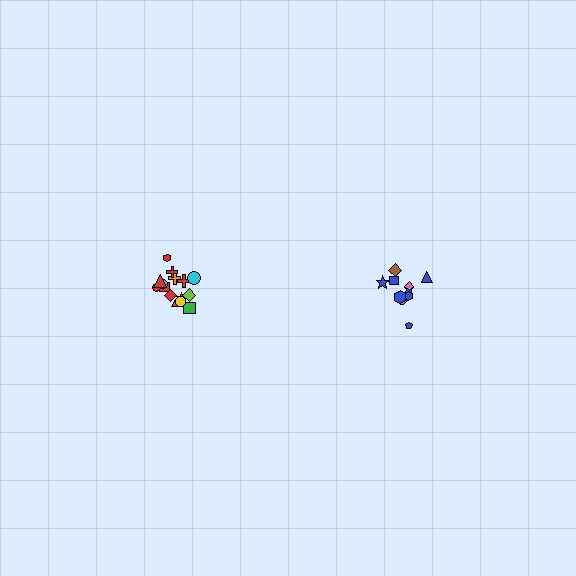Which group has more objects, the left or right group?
The left group.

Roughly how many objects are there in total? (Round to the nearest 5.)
Roughly 25 objects in total.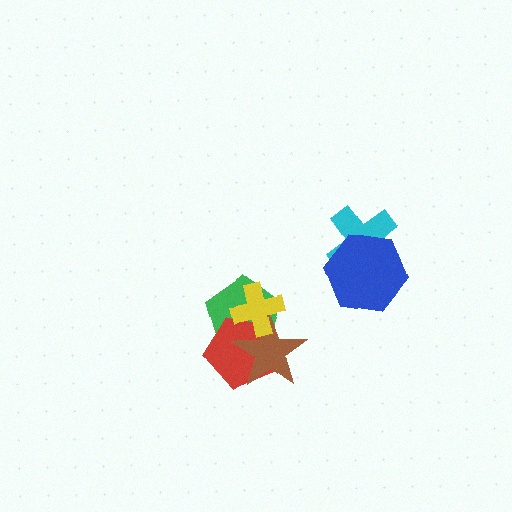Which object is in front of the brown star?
The yellow cross is in front of the brown star.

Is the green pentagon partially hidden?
Yes, it is partially covered by another shape.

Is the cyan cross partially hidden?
Yes, it is partially covered by another shape.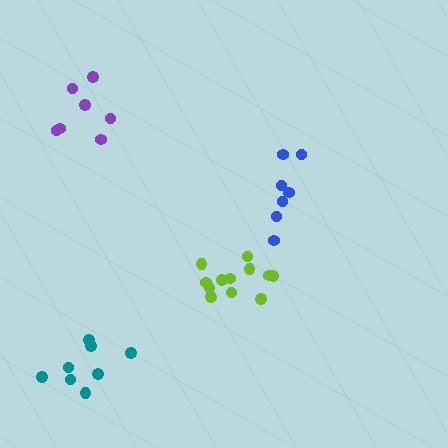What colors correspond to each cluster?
The clusters are colored: blue, lime, purple, teal.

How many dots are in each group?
Group 1: 7 dots, Group 2: 12 dots, Group 3: 7 dots, Group 4: 8 dots (34 total).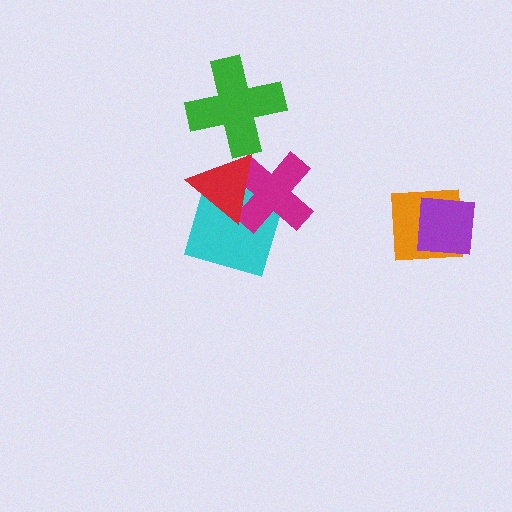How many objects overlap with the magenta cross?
2 objects overlap with the magenta cross.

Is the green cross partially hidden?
Yes, it is partially covered by another shape.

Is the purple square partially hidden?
No, no other shape covers it.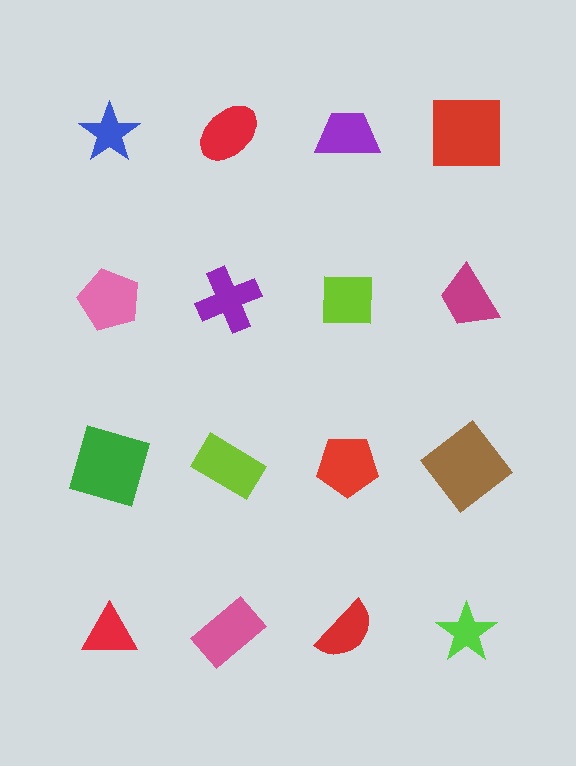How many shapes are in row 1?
4 shapes.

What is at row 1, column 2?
A red ellipse.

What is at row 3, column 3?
A red pentagon.